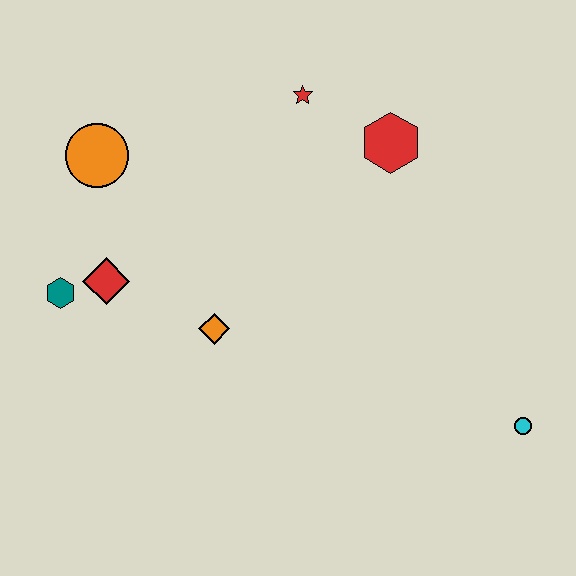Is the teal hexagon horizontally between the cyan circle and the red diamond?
No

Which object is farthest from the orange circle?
The cyan circle is farthest from the orange circle.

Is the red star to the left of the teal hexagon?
No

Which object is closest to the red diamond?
The teal hexagon is closest to the red diamond.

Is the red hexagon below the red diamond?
No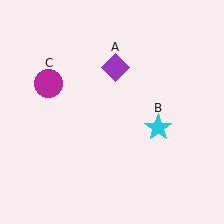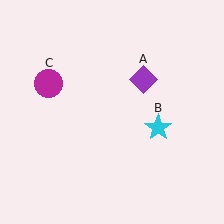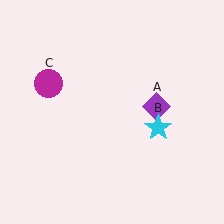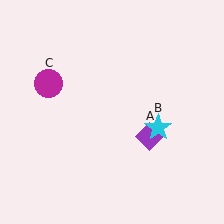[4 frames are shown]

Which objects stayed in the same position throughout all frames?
Cyan star (object B) and magenta circle (object C) remained stationary.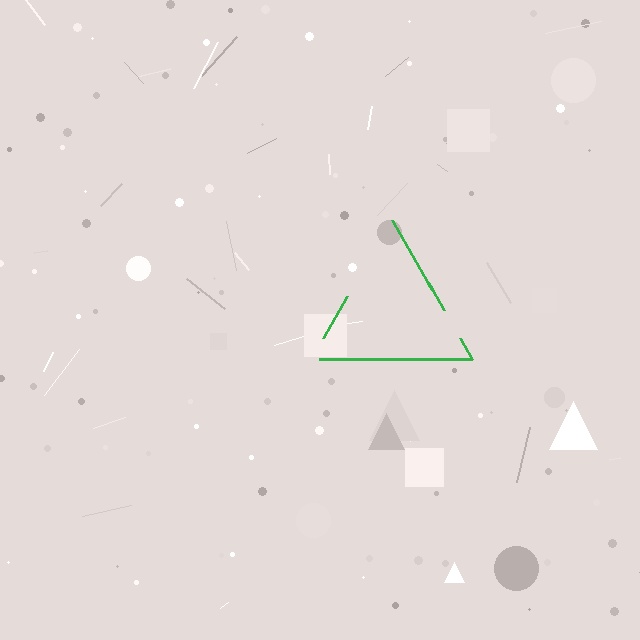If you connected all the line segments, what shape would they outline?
They would outline a triangle.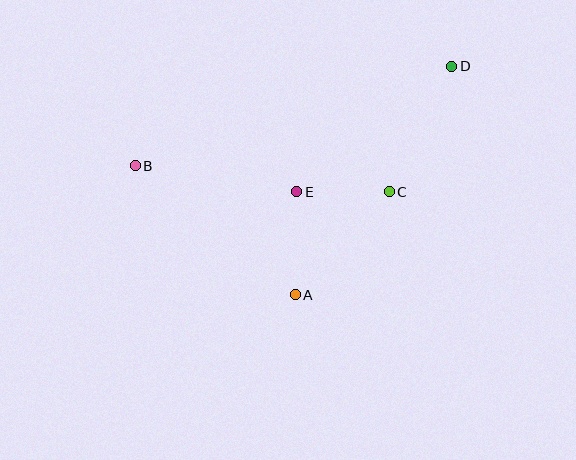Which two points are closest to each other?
Points C and E are closest to each other.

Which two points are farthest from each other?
Points B and D are farthest from each other.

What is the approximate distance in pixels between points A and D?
The distance between A and D is approximately 277 pixels.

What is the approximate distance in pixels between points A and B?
The distance between A and B is approximately 206 pixels.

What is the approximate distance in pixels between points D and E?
The distance between D and E is approximately 199 pixels.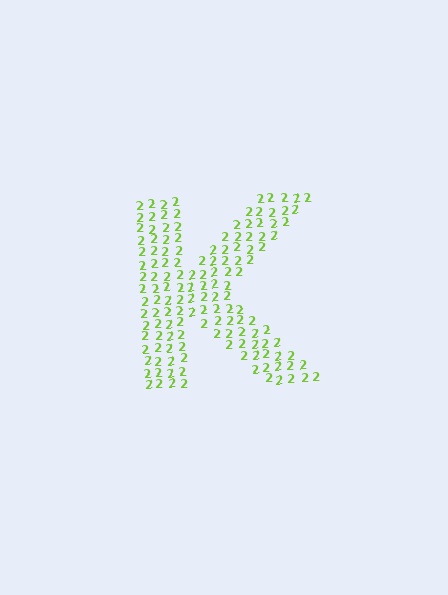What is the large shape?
The large shape is the letter K.